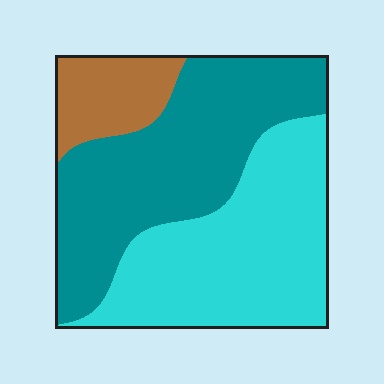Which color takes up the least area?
Brown, at roughly 15%.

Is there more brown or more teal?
Teal.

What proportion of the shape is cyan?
Cyan covers roughly 45% of the shape.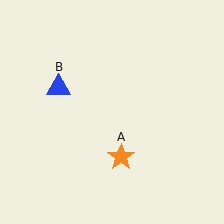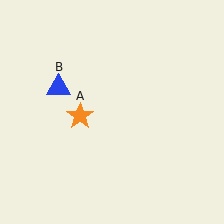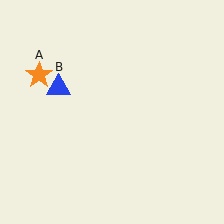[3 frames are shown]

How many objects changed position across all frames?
1 object changed position: orange star (object A).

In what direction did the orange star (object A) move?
The orange star (object A) moved up and to the left.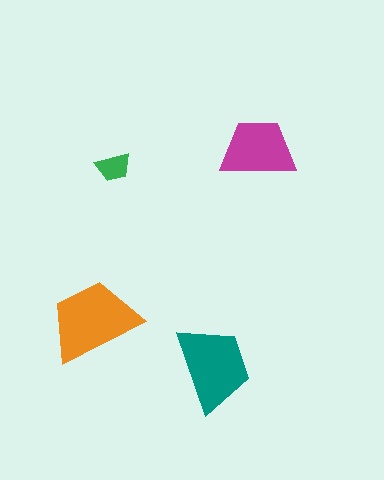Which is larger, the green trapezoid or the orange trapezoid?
The orange one.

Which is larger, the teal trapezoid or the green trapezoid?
The teal one.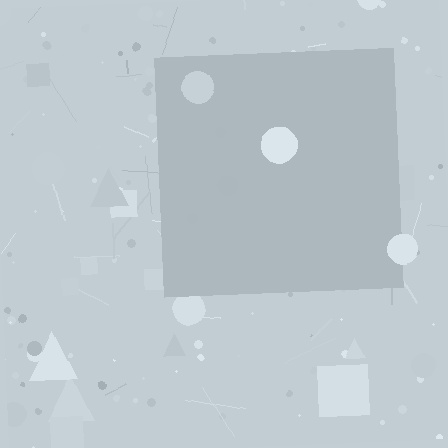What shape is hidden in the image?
A square is hidden in the image.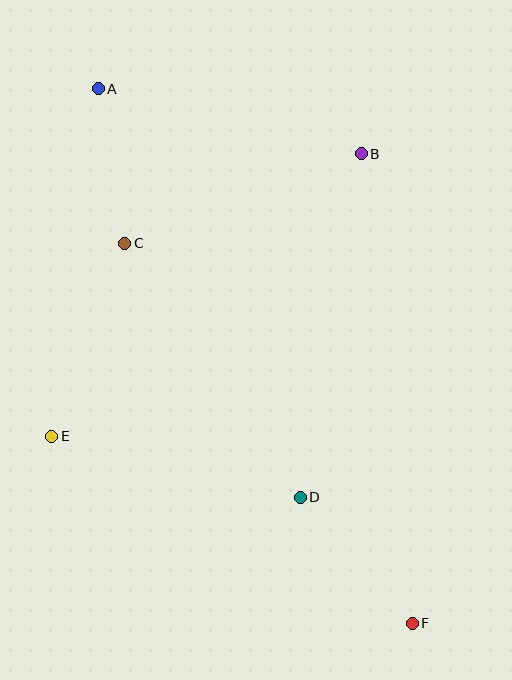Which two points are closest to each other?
Points A and C are closest to each other.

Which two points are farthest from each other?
Points A and F are farthest from each other.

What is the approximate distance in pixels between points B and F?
The distance between B and F is approximately 472 pixels.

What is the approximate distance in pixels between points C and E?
The distance between C and E is approximately 206 pixels.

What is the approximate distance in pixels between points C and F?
The distance between C and F is approximately 476 pixels.